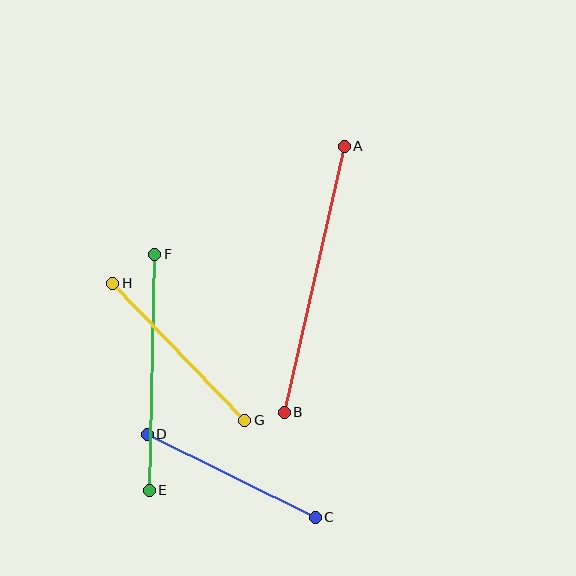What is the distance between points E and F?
The distance is approximately 236 pixels.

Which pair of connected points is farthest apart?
Points A and B are farthest apart.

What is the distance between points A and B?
The distance is approximately 273 pixels.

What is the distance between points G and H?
The distance is approximately 190 pixels.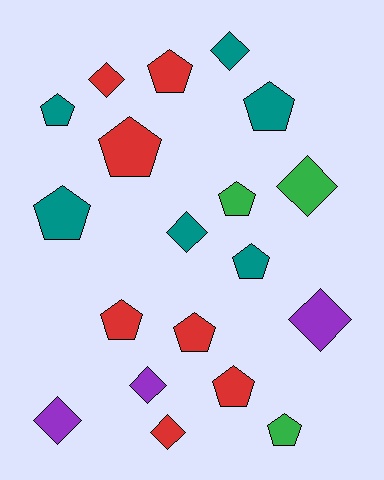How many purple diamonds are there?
There are 3 purple diamonds.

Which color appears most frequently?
Red, with 7 objects.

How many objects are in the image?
There are 19 objects.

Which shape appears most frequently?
Pentagon, with 11 objects.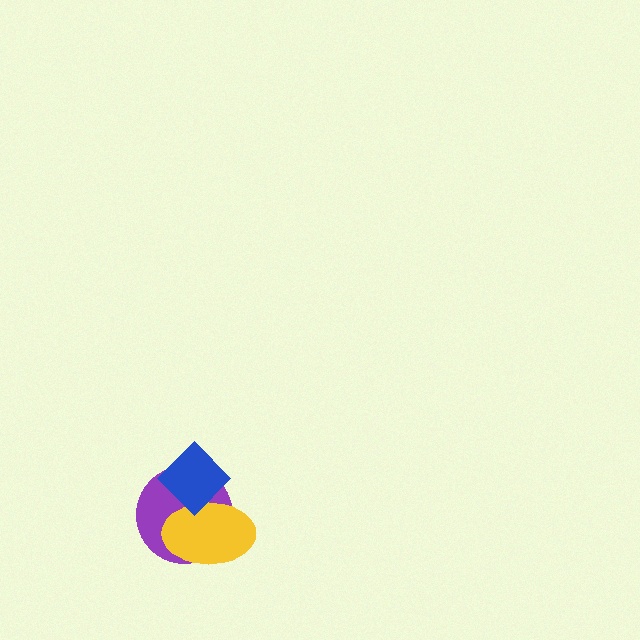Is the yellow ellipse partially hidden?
Yes, it is partially covered by another shape.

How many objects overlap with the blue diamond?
2 objects overlap with the blue diamond.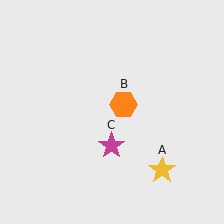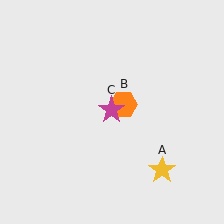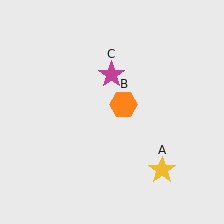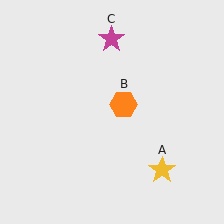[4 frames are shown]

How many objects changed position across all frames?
1 object changed position: magenta star (object C).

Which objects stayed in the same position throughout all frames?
Yellow star (object A) and orange hexagon (object B) remained stationary.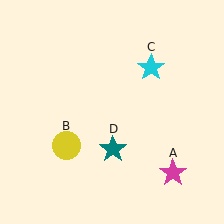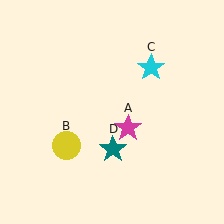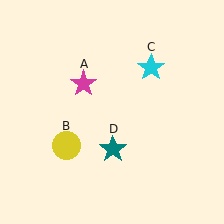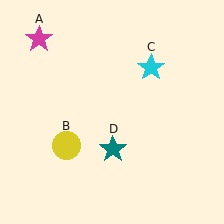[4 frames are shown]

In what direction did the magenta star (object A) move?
The magenta star (object A) moved up and to the left.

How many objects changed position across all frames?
1 object changed position: magenta star (object A).